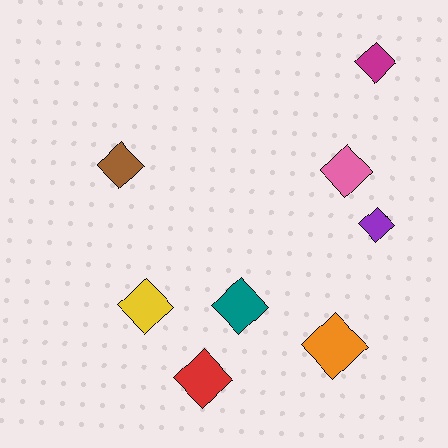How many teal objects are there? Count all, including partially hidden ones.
There is 1 teal object.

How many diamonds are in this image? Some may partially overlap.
There are 8 diamonds.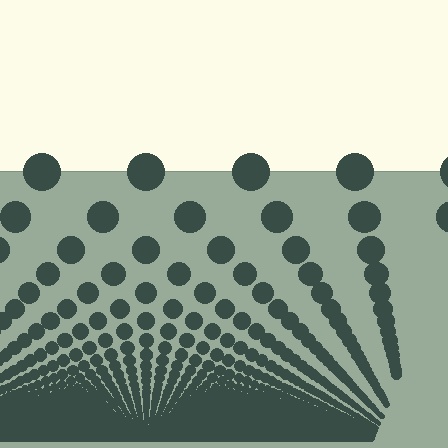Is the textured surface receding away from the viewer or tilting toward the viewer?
The surface appears to tilt toward the viewer. Texture elements get larger and sparser toward the top.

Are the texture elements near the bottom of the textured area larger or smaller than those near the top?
Smaller. The gradient is inverted — elements near the bottom are smaller and denser.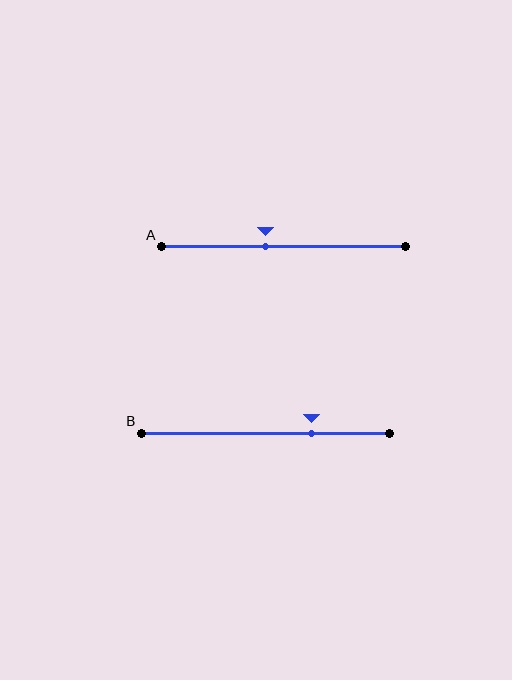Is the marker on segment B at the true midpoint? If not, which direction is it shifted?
No, the marker on segment B is shifted to the right by about 19% of the segment length.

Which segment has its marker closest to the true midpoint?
Segment A has its marker closest to the true midpoint.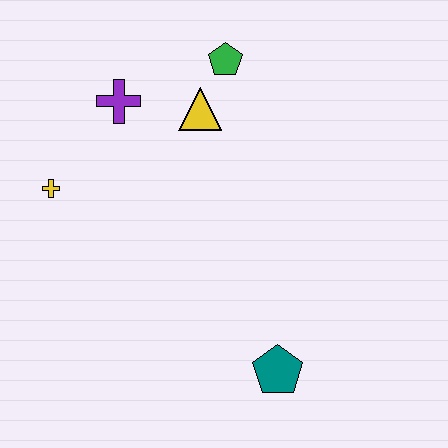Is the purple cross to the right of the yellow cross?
Yes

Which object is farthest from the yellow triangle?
The teal pentagon is farthest from the yellow triangle.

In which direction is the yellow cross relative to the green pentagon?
The yellow cross is to the left of the green pentagon.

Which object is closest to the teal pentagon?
The yellow triangle is closest to the teal pentagon.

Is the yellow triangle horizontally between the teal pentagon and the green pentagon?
No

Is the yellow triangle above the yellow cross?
Yes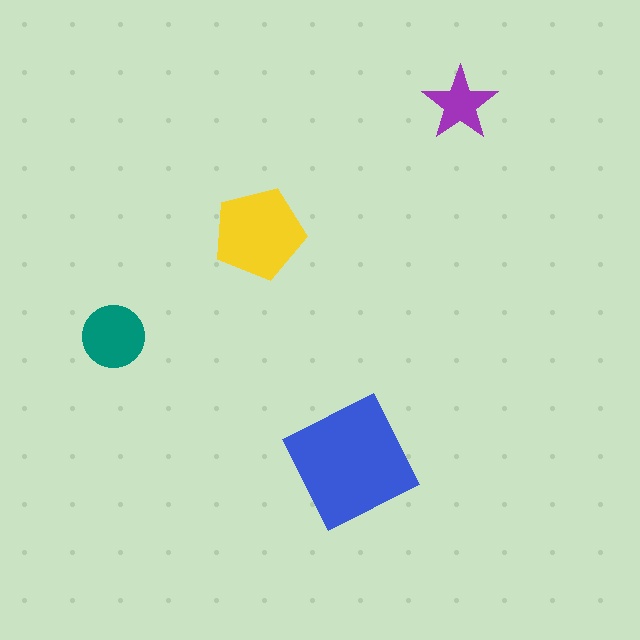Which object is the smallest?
The purple star.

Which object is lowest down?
The blue square is bottommost.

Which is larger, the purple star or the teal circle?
The teal circle.